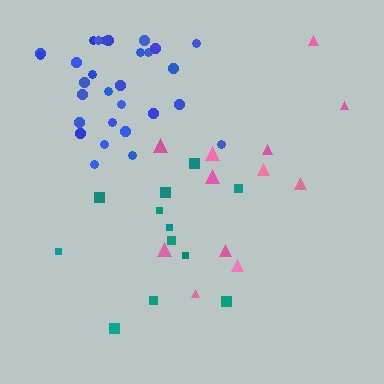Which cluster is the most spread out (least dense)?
Pink.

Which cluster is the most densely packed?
Blue.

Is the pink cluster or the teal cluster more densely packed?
Teal.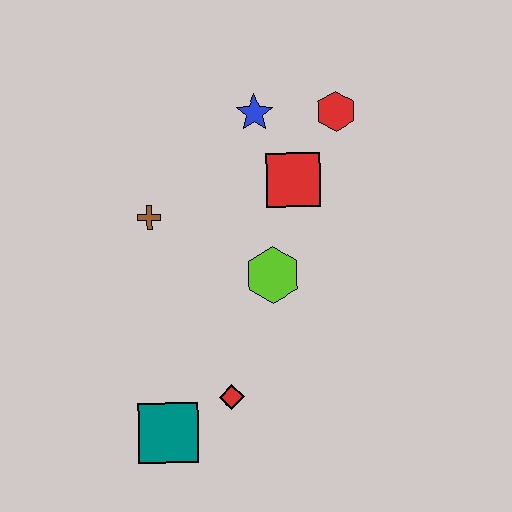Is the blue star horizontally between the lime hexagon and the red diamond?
Yes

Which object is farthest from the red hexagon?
The teal square is farthest from the red hexagon.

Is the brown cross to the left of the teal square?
Yes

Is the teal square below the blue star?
Yes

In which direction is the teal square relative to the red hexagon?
The teal square is below the red hexagon.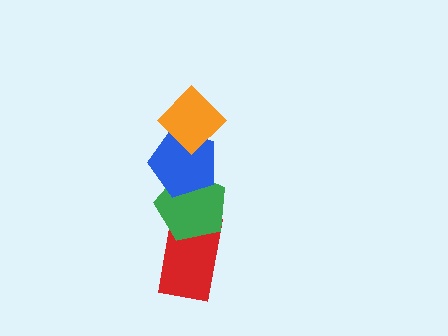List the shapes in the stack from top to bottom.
From top to bottom: the orange diamond, the blue pentagon, the green pentagon, the red rectangle.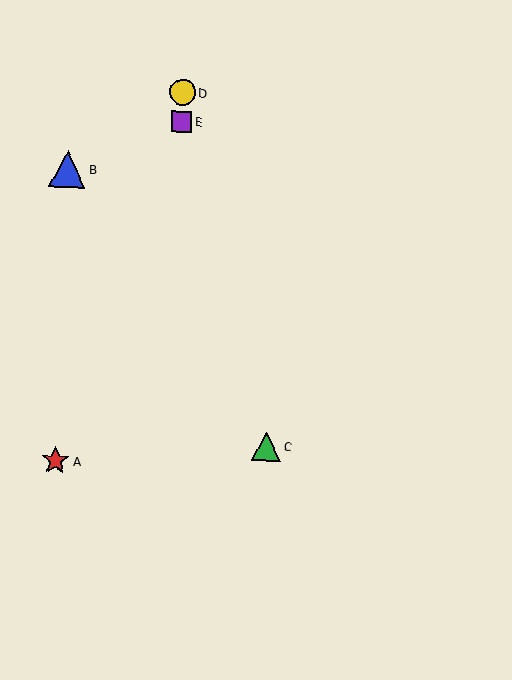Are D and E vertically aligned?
Yes, both are at x≈182.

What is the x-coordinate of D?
Object D is at x≈182.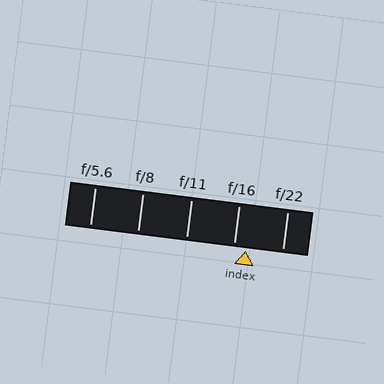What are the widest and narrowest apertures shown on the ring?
The widest aperture shown is f/5.6 and the narrowest is f/22.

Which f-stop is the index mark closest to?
The index mark is closest to f/16.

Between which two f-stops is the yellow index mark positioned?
The index mark is between f/16 and f/22.